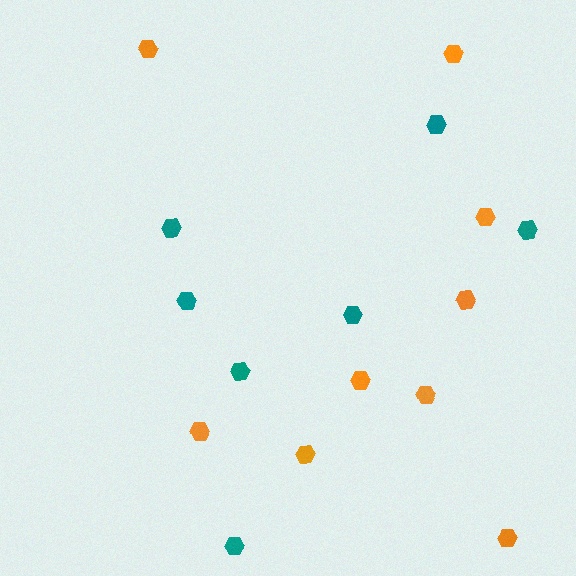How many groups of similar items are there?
There are 2 groups: one group of teal hexagons (7) and one group of orange hexagons (9).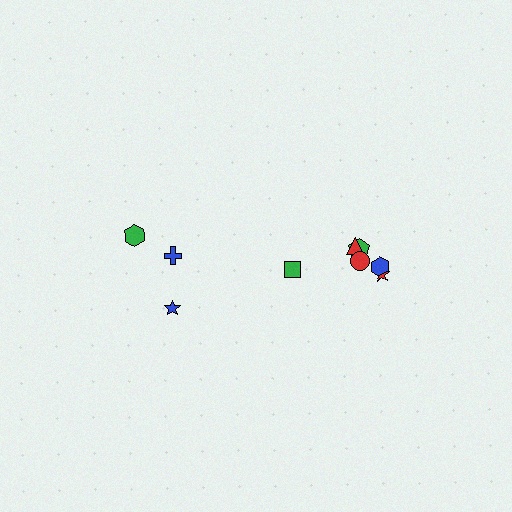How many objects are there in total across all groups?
There are 9 objects.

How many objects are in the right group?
There are 6 objects.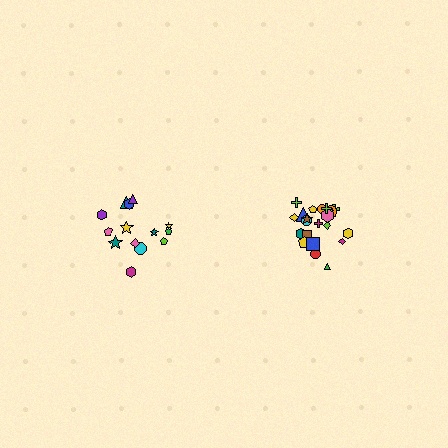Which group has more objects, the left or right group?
The right group.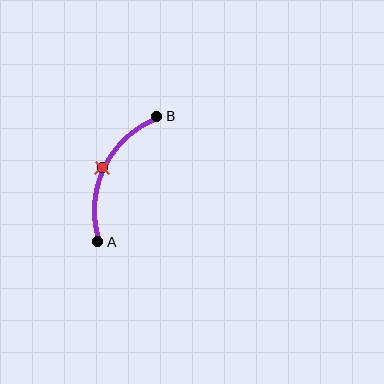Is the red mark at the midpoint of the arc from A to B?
Yes. The red mark lies on the arc at equal arc-length from both A and B — it is the arc midpoint.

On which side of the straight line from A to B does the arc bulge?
The arc bulges to the left of the straight line connecting A and B.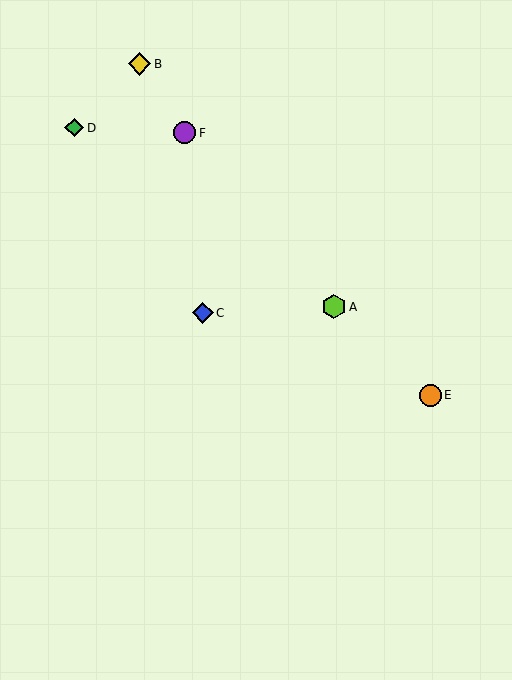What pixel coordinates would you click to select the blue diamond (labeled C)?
Click at (203, 313) to select the blue diamond C.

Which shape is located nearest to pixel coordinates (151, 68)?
The yellow diamond (labeled B) at (139, 64) is nearest to that location.